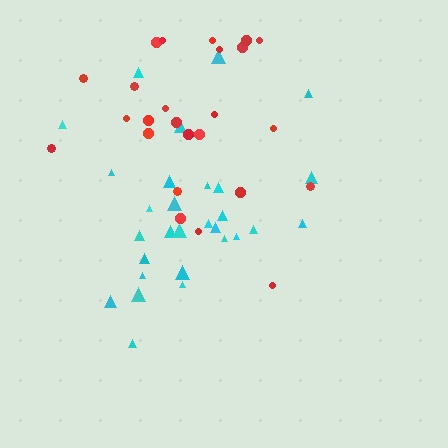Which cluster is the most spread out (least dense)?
Red.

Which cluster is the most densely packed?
Cyan.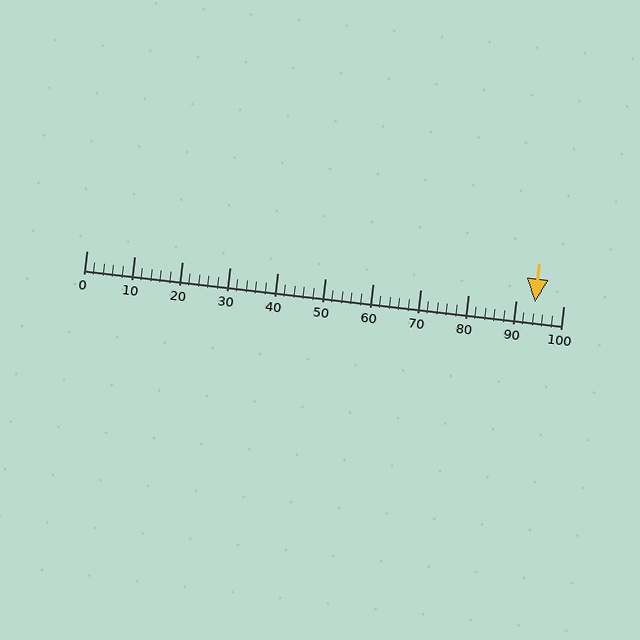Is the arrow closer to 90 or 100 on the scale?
The arrow is closer to 90.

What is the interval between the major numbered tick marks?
The major tick marks are spaced 10 units apart.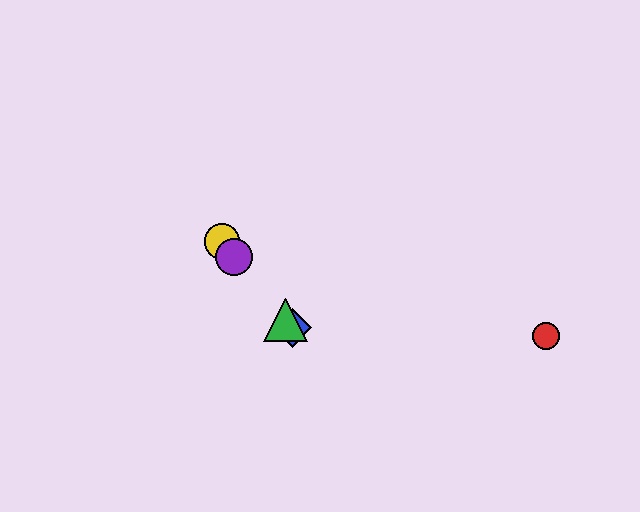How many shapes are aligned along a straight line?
4 shapes (the blue diamond, the green triangle, the yellow circle, the purple circle) are aligned along a straight line.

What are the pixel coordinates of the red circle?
The red circle is at (546, 336).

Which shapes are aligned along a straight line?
The blue diamond, the green triangle, the yellow circle, the purple circle are aligned along a straight line.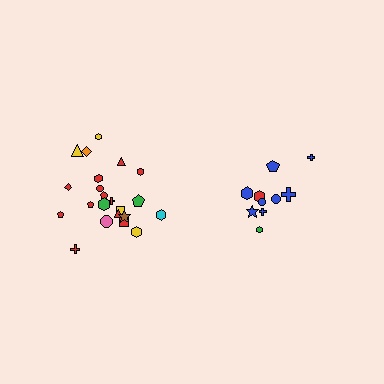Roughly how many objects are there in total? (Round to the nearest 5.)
Roughly 30 objects in total.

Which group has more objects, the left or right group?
The left group.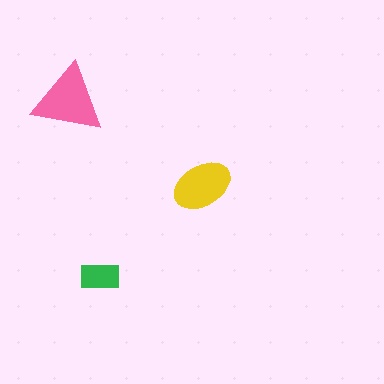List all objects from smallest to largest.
The green rectangle, the yellow ellipse, the pink triangle.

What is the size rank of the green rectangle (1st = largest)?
3rd.